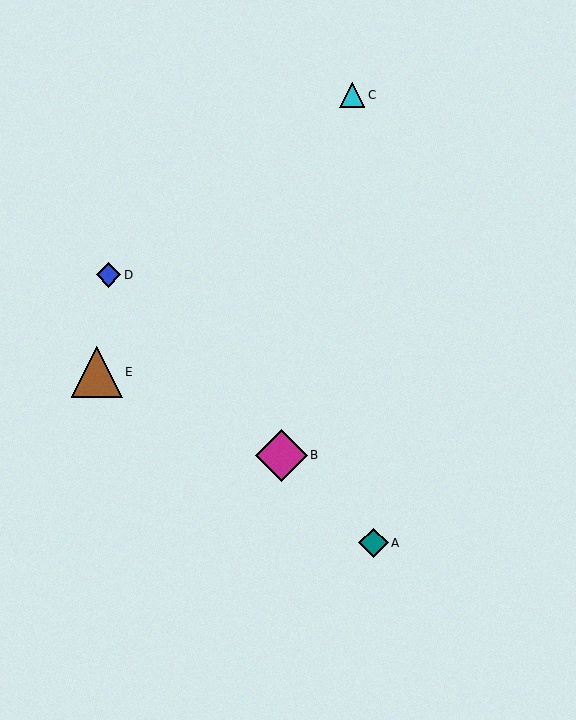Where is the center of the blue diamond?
The center of the blue diamond is at (109, 275).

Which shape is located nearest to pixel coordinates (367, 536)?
The teal diamond (labeled A) at (374, 543) is nearest to that location.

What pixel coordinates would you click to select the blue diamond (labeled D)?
Click at (109, 275) to select the blue diamond D.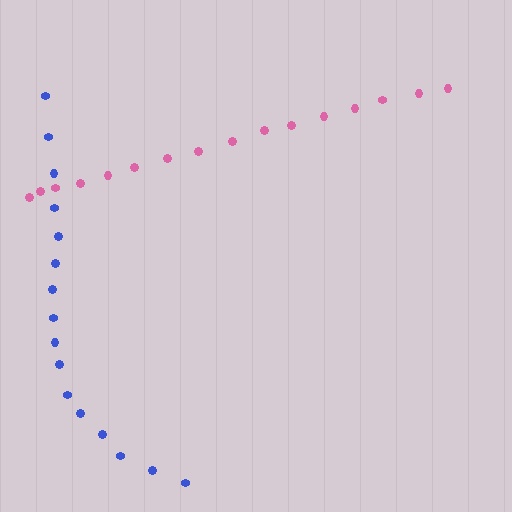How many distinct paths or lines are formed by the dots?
There are 2 distinct paths.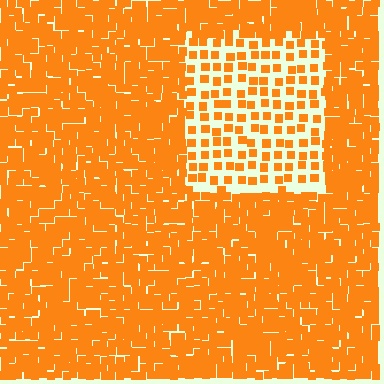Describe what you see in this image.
The image contains small orange elements arranged at two different densities. A rectangle-shaped region is visible where the elements are less densely packed than the surrounding area.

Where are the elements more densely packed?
The elements are more densely packed outside the rectangle boundary.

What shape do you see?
I see a rectangle.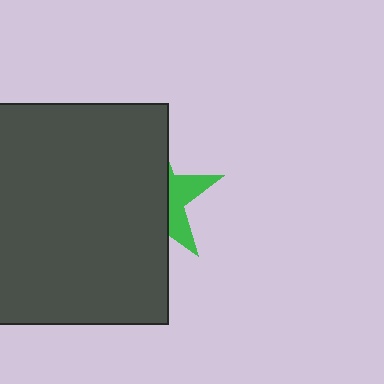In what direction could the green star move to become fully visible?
The green star could move right. That would shift it out from behind the dark gray square entirely.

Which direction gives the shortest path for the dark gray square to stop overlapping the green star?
Moving left gives the shortest separation.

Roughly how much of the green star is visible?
A small part of it is visible (roughly 31%).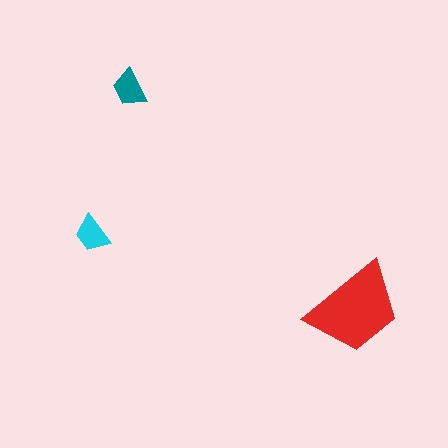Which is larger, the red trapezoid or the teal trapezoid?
The red one.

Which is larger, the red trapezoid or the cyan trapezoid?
The red one.